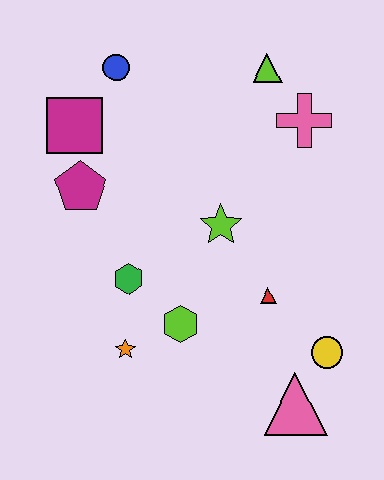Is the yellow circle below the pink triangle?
No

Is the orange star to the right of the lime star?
No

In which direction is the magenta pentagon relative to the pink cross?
The magenta pentagon is to the left of the pink cross.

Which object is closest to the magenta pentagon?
The magenta square is closest to the magenta pentagon.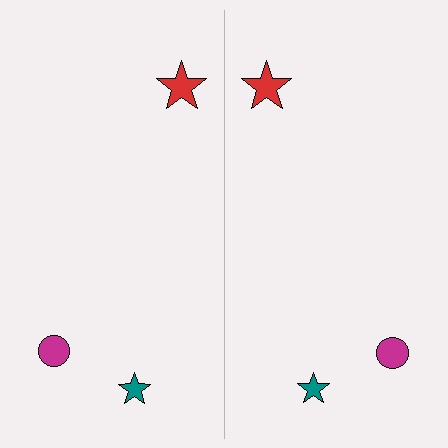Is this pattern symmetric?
Yes, this pattern has bilateral (reflection) symmetry.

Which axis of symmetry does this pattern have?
The pattern has a vertical axis of symmetry running through the center of the image.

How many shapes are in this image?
There are 6 shapes in this image.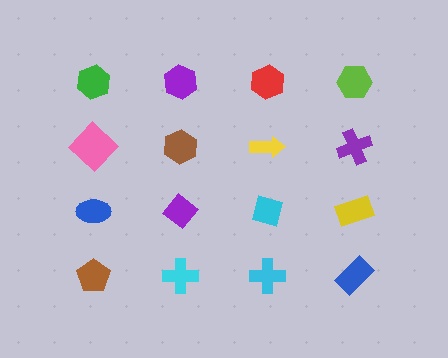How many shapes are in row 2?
4 shapes.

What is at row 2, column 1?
A pink diamond.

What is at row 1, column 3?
A red hexagon.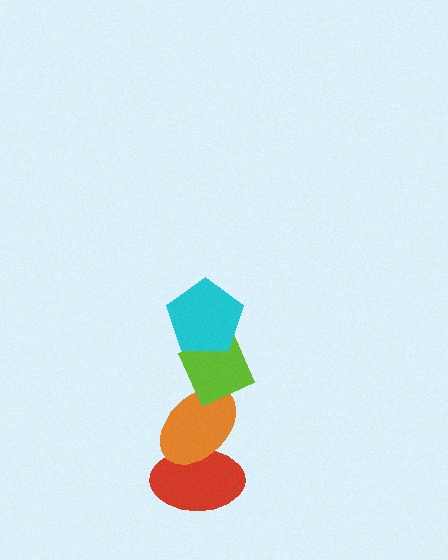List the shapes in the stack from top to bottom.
From top to bottom: the cyan pentagon, the lime diamond, the orange ellipse, the red ellipse.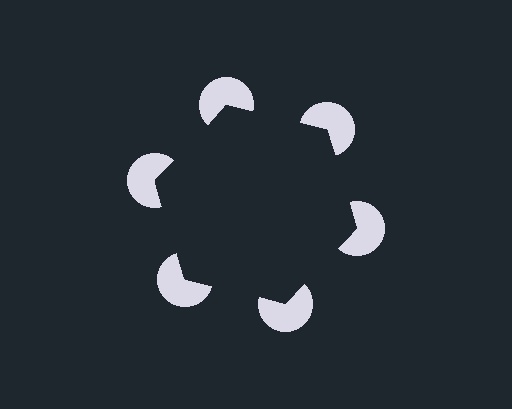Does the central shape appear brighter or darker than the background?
It typically appears slightly darker than the background, even though no actual brightness change is drawn.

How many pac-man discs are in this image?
There are 6 — one at each vertex of the illusory hexagon.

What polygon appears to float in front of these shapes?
An illusory hexagon — its edges are inferred from the aligned wedge cuts in the pac-man discs, not physically drawn.